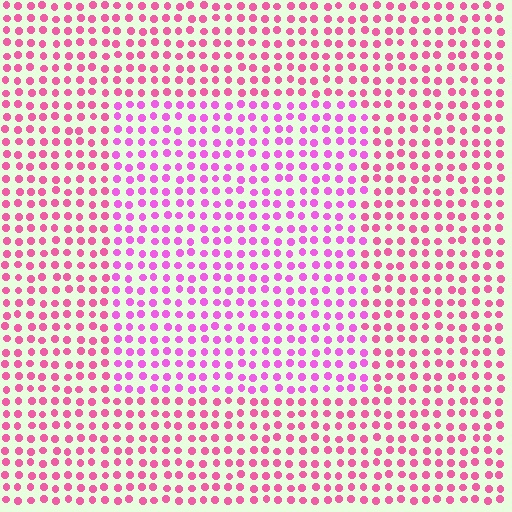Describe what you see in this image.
The image is filled with small pink elements in a uniform arrangement. A rectangle-shaped region is visible where the elements are tinted to a slightly different hue, forming a subtle color boundary.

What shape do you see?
I see a rectangle.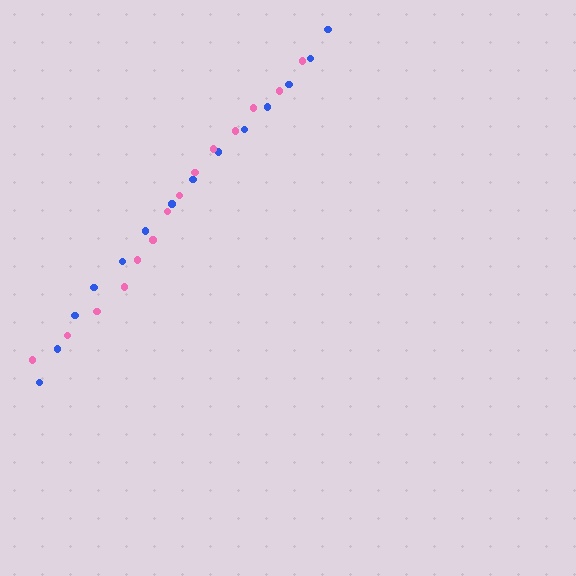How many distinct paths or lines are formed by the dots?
There are 2 distinct paths.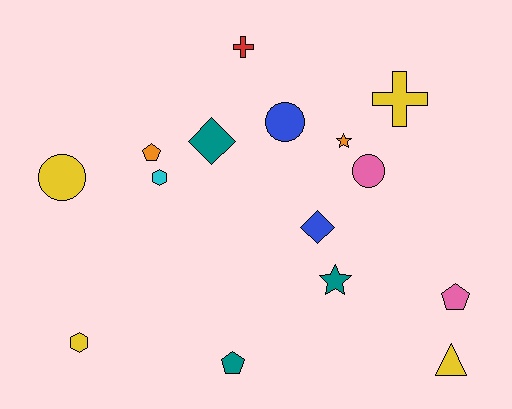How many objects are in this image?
There are 15 objects.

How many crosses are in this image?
There are 2 crosses.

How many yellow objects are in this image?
There are 4 yellow objects.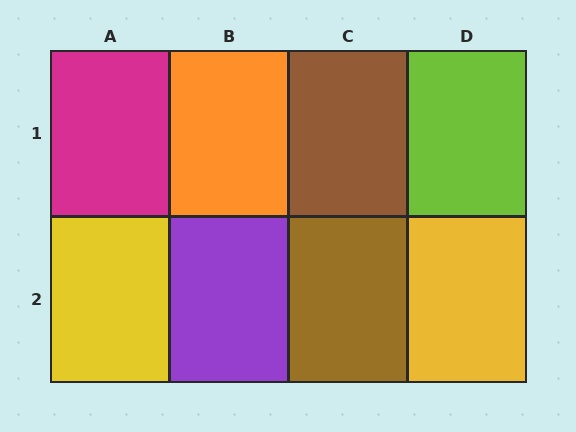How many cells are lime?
1 cell is lime.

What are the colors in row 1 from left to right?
Magenta, orange, brown, lime.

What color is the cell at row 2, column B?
Purple.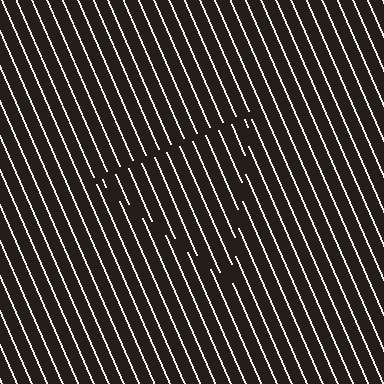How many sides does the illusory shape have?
3 sides — the line-ends trace a triangle.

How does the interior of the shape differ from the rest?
The interior of the shape contains the same grating, shifted by half a period — the contour is defined by the phase discontinuity where line-ends from the inner and outer gratings abut.